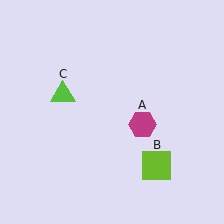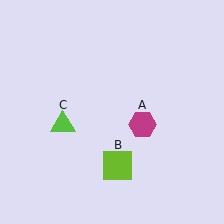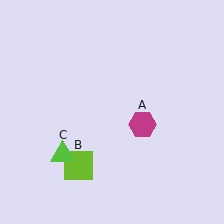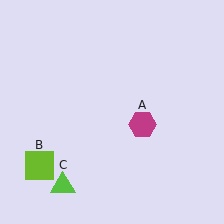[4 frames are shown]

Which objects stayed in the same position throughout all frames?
Magenta hexagon (object A) remained stationary.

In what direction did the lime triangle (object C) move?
The lime triangle (object C) moved down.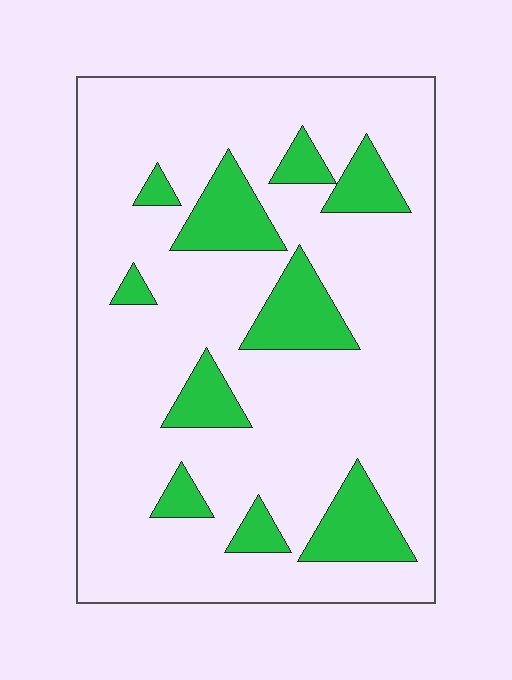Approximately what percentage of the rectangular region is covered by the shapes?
Approximately 20%.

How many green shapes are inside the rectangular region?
10.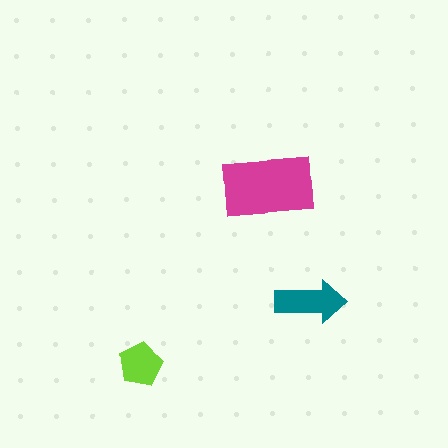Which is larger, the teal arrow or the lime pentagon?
The teal arrow.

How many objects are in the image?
There are 3 objects in the image.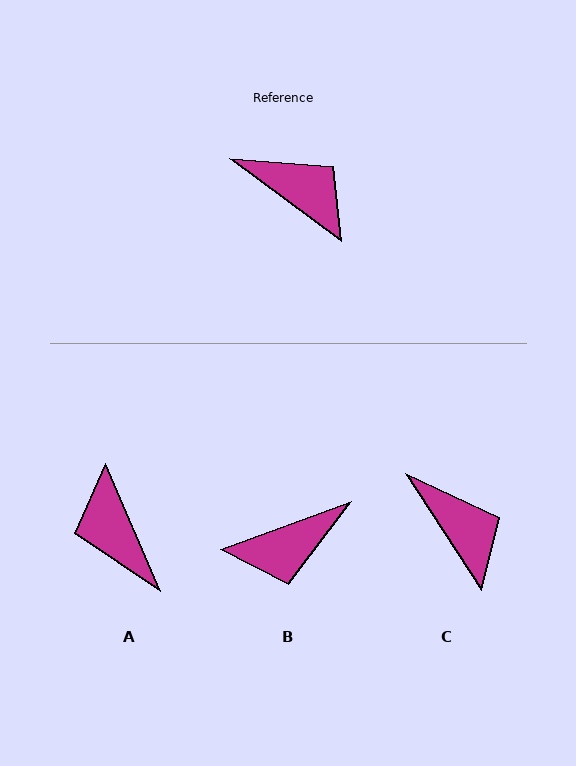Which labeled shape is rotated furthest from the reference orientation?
A, about 150 degrees away.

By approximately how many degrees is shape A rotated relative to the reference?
Approximately 150 degrees counter-clockwise.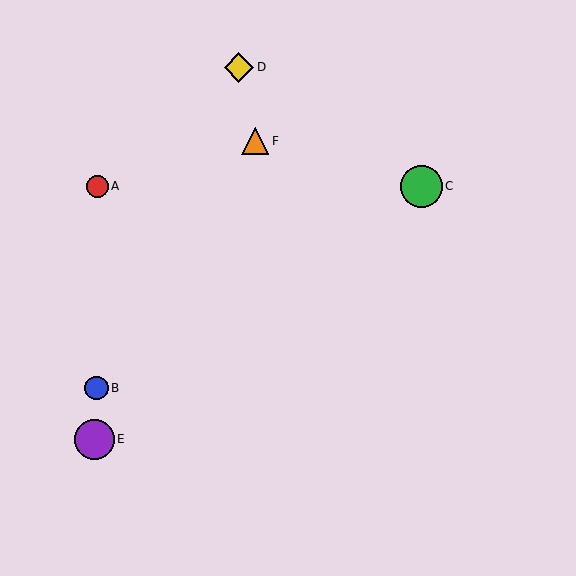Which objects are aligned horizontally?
Objects A, C are aligned horizontally.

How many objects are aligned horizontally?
2 objects (A, C) are aligned horizontally.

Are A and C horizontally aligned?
Yes, both are at y≈186.